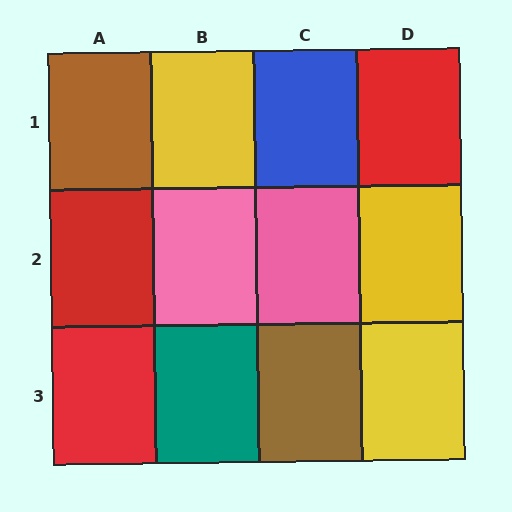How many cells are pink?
2 cells are pink.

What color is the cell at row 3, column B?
Teal.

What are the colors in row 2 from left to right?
Red, pink, pink, yellow.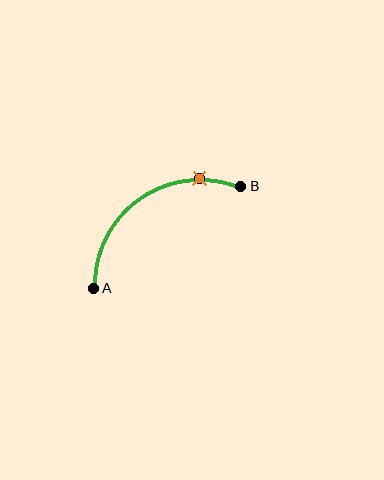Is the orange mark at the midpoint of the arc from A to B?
No. The orange mark lies on the arc but is closer to endpoint B. The arc midpoint would be at the point on the curve equidistant along the arc from both A and B.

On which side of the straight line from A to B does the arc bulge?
The arc bulges above and to the left of the straight line connecting A and B.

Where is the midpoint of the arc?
The arc midpoint is the point on the curve farthest from the straight line joining A and B. It sits above and to the left of that line.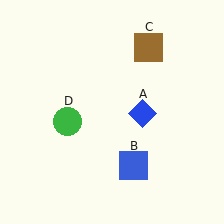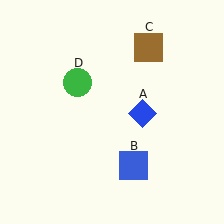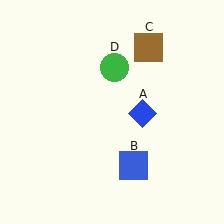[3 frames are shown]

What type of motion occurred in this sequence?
The green circle (object D) rotated clockwise around the center of the scene.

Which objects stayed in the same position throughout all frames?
Blue diamond (object A) and blue square (object B) and brown square (object C) remained stationary.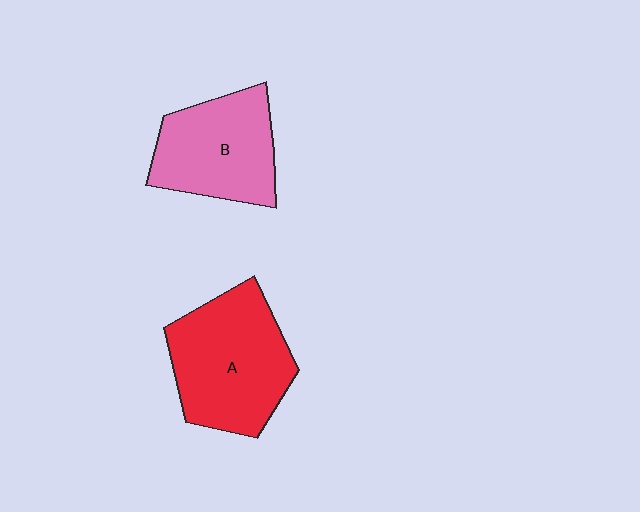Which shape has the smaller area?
Shape B (pink).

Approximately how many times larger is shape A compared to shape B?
Approximately 1.2 times.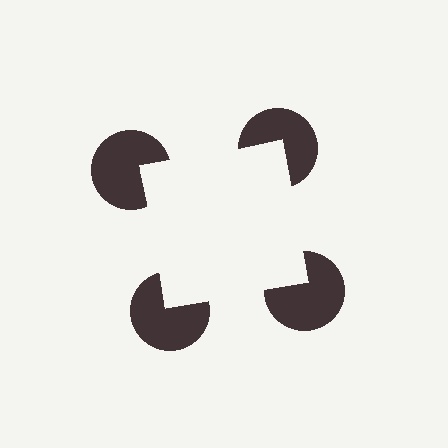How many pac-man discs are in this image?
There are 4 — one at each vertex of the illusory square.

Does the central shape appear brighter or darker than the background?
It typically appears slightly brighter than the background, even though no actual brightness change is drawn.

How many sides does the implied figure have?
4 sides.